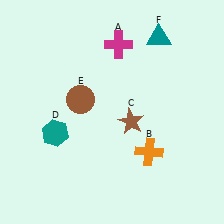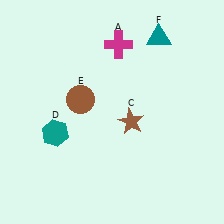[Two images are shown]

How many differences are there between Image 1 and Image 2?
There is 1 difference between the two images.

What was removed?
The orange cross (B) was removed in Image 2.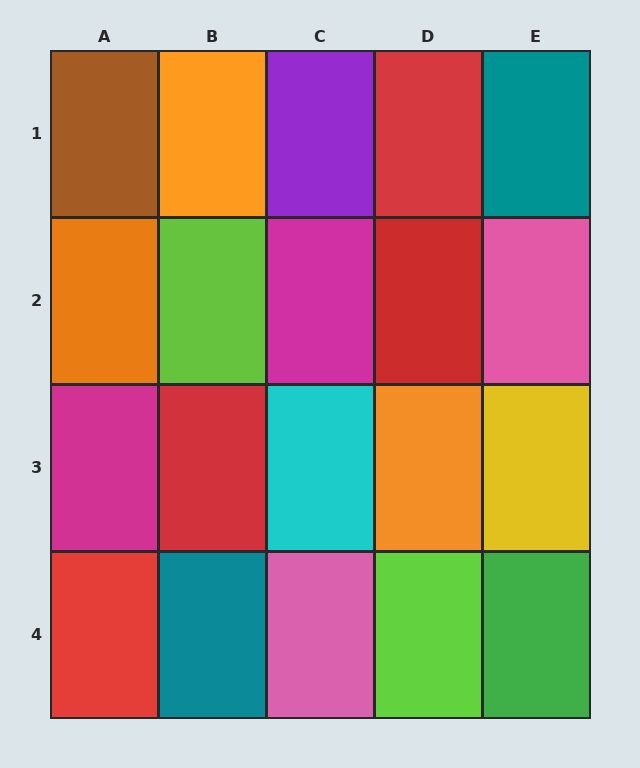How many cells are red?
4 cells are red.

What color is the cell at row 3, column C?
Cyan.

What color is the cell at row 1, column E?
Teal.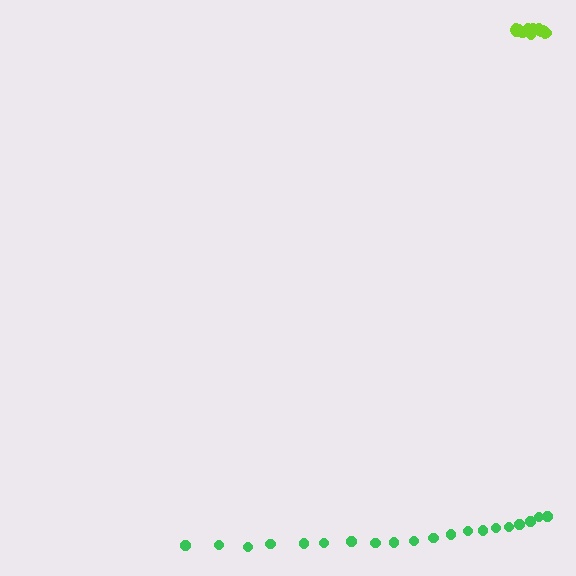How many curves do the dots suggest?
There are 2 distinct paths.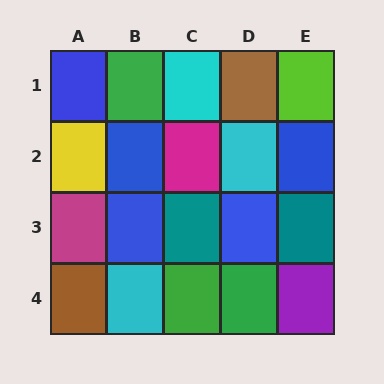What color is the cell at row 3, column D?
Blue.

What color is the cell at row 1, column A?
Blue.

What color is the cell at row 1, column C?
Cyan.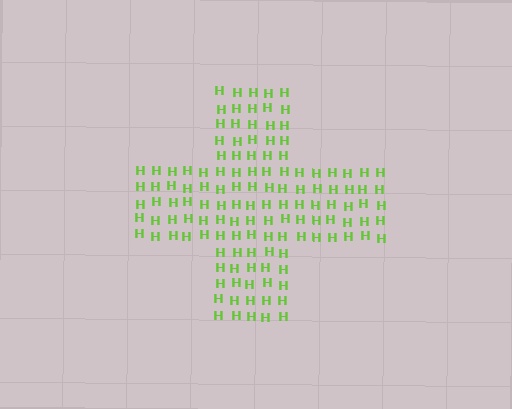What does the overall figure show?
The overall figure shows a cross.